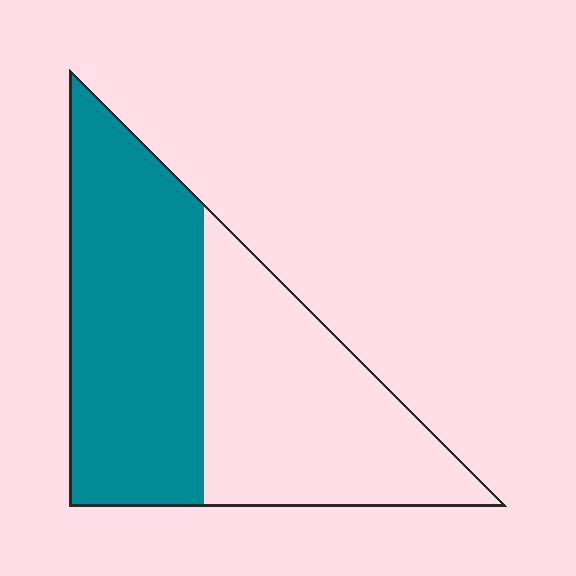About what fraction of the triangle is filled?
About one half (1/2).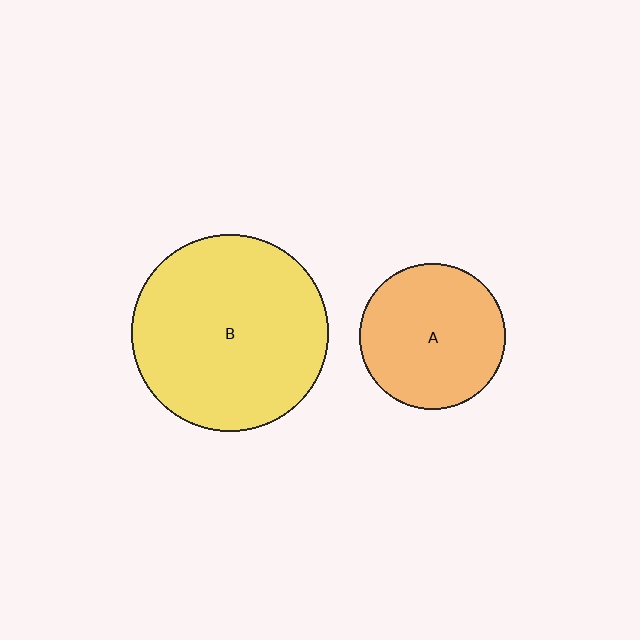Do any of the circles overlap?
No, none of the circles overlap.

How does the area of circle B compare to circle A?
Approximately 1.8 times.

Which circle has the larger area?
Circle B (yellow).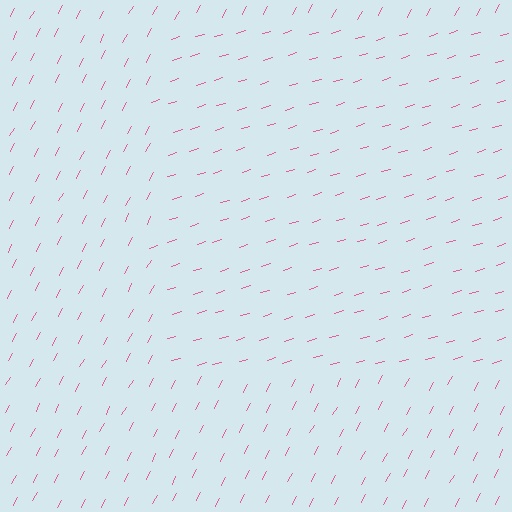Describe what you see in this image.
The image is filled with small pink line segments. A rectangle region in the image has lines oriented differently from the surrounding lines, creating a visible texture boundary.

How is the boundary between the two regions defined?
The boundary is defined purely by a change in line orientation (approximately 45 degrees difference). All lines are the same color and thickness.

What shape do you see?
I see a rectangle.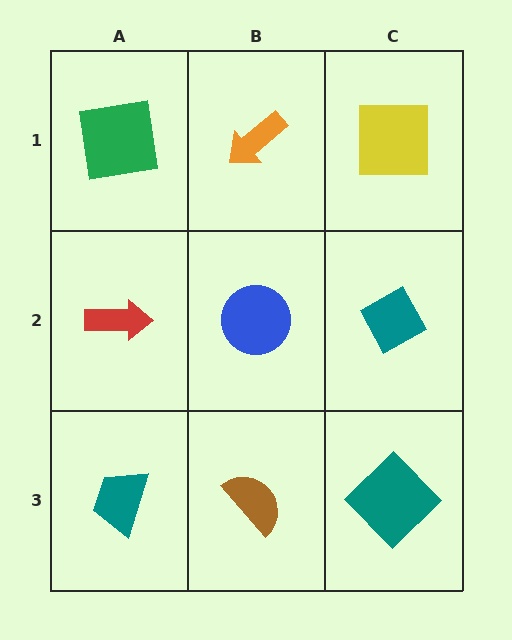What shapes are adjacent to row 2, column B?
An orange arrow (row 1, column B), a brown semicircle (row 3, column B), a red arrow (row 2, column A), a teal diamond (row 2, column C).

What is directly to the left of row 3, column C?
A brown semicircle.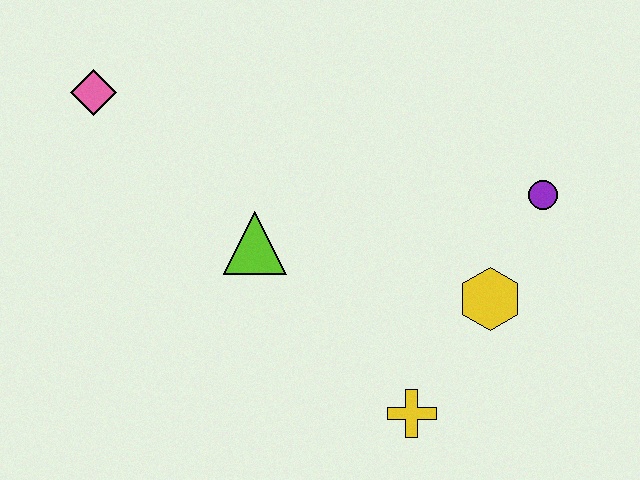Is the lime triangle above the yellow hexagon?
Yes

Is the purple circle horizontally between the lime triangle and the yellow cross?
No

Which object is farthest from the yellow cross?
The pink diamond is farthest from the yellow cross.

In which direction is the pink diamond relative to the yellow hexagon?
The pink diamond is to the left of the yellow hexagon.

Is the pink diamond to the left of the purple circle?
Yes